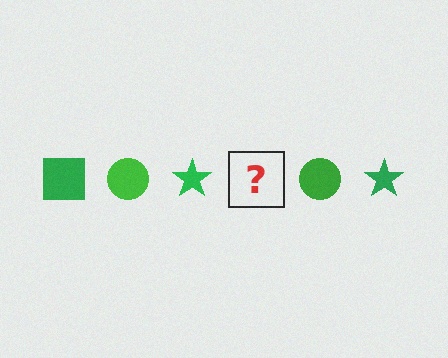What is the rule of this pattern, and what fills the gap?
The rule is that the pattern cycles through square, circle, star shapes in green. The gap should be filled with a green square.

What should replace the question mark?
The question mark should be replaced with a green square.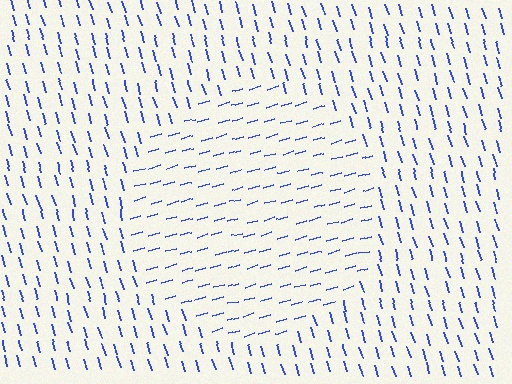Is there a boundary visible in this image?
Yes, there is a texture boundary formed by a change in line orientation.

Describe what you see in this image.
The image is filled with small blue line segments. A circle region in the image has lines oriented differently from the surrounding lines, creating a visible texture boundary.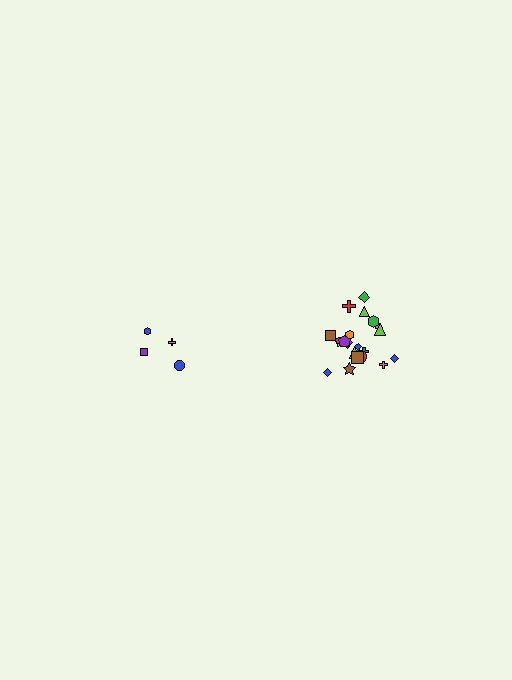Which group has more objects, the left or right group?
The right group.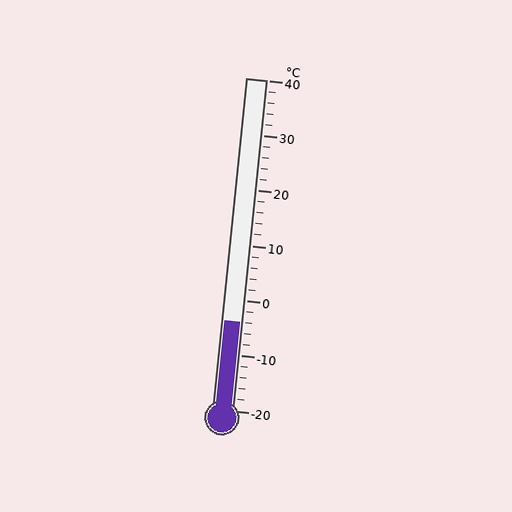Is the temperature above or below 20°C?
The temperature is below 20°C.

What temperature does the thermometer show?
The thermometer shows approximately -4°C.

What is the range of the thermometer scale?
The thermometer scale ranges from -20°C to 40°C.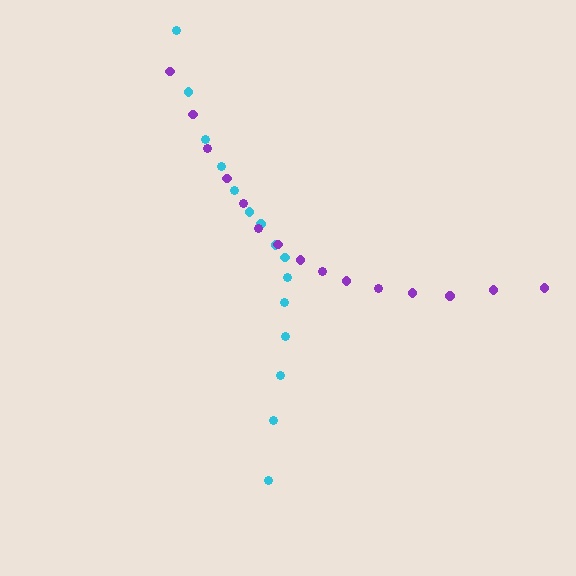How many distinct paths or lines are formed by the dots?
There are 2 distinct paths.